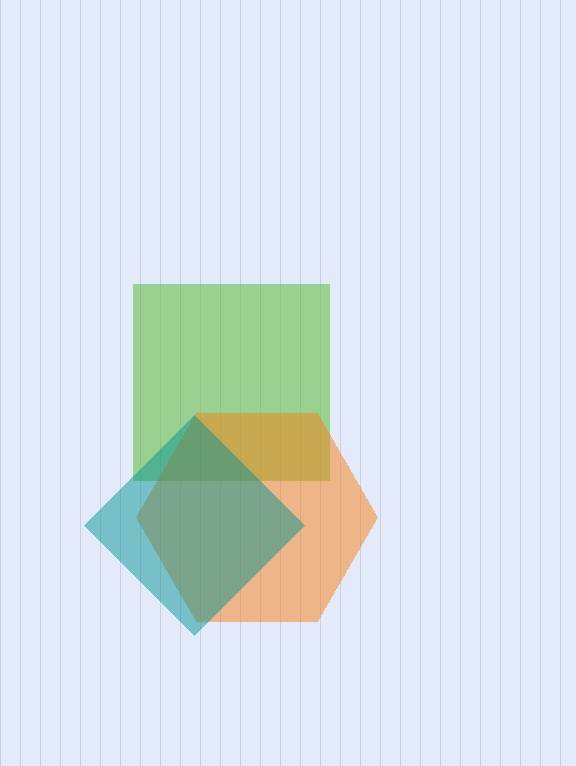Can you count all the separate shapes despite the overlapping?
Yes, there are 3 separate shapes.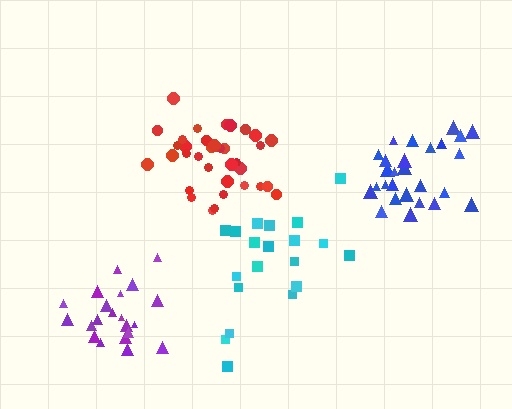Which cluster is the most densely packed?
Red.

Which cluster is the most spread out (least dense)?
Cyan.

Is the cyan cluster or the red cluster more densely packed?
Red.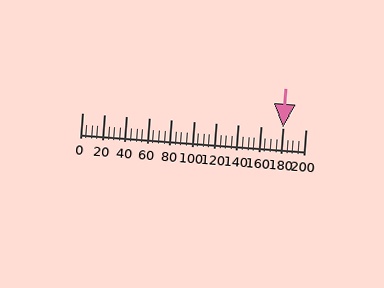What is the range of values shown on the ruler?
The ruler shows values from 0 to 200.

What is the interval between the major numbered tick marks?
The major tick marks are spaced 20 units apart.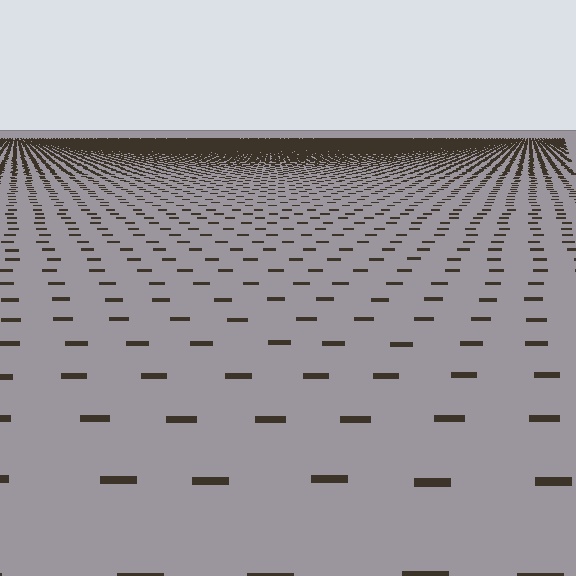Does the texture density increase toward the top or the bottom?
Density increases toward the top.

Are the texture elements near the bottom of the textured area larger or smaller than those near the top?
Larger. Near the bottom, elements are closer to the viewer and appear at a bigger on-screen size.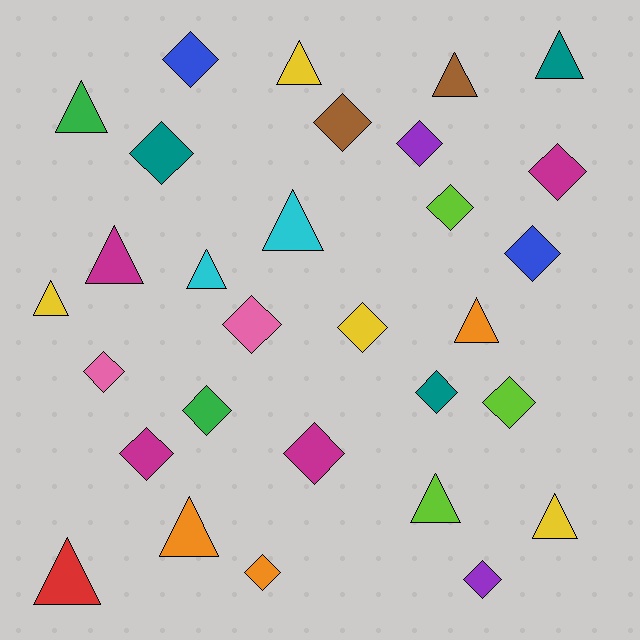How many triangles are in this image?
There are 13 triangles.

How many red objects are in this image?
There is 1 red object.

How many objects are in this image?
There are 30 objects.